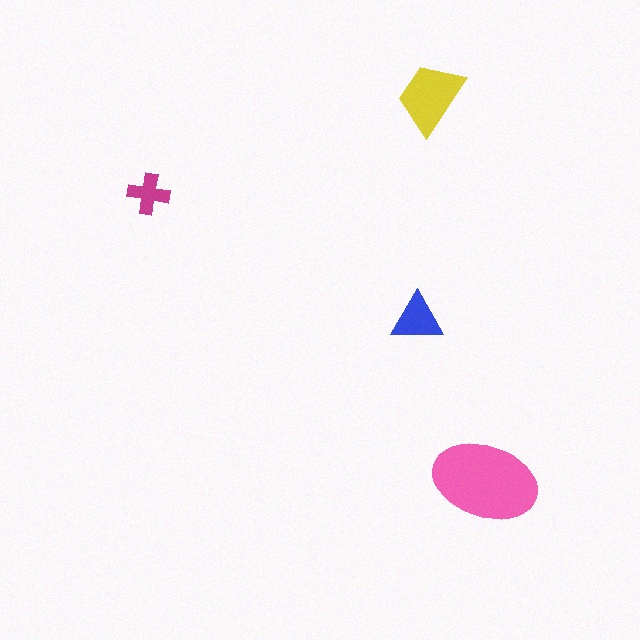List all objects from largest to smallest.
The pink ellipse, the yellow trapezoid, the blue triangle, the magenta cross.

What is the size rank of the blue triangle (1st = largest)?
3rd.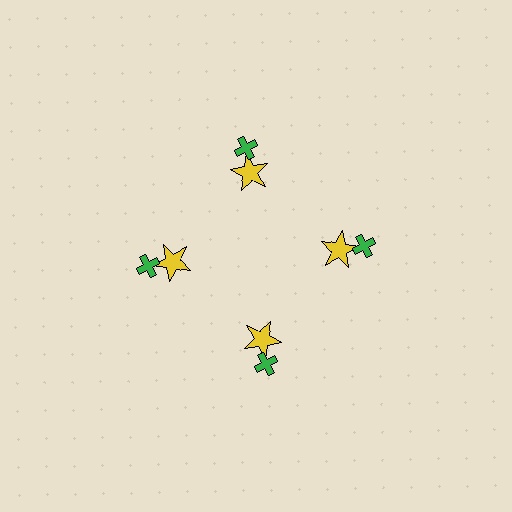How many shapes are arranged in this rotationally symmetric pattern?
There are 8 shapes, arranged in 4 groups of 2.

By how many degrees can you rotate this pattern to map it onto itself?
The pattern maps onto itself every 90 degrees of rotation.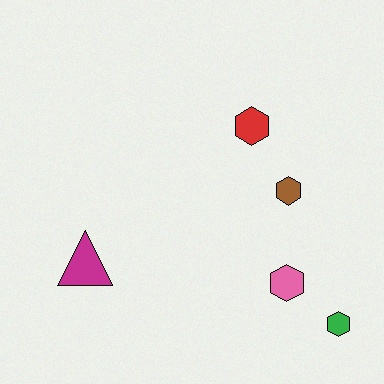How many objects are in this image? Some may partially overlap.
There are 5 objects.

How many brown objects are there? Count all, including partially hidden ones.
There is 1 brown object.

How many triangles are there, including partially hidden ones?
There is 1 triangle.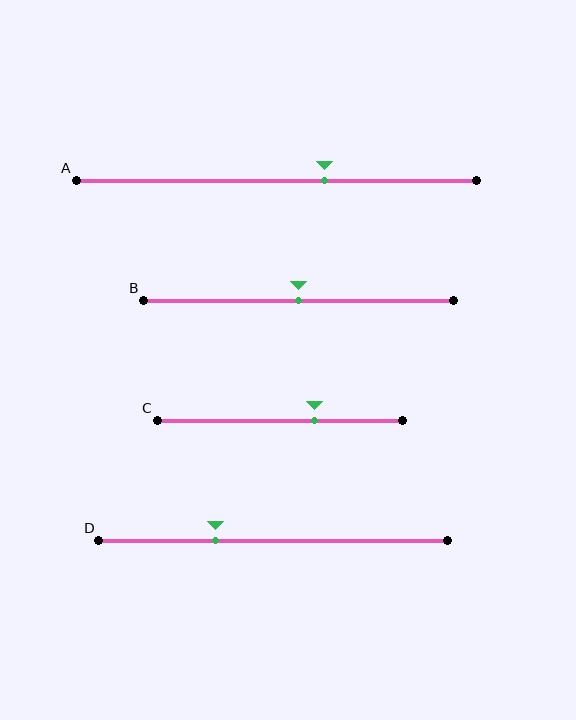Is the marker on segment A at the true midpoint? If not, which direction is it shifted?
No, the marker on segment A is shifted to the right by about 12% of the segment length.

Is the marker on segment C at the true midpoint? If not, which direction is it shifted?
No, the marker on segment C is shifted to the right by about 14% of the segment length.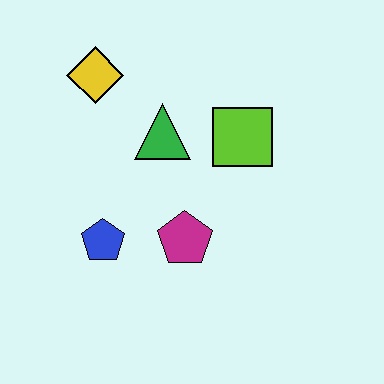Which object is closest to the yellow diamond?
The green triangle is closest to the yellow diamond.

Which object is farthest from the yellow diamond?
The magenta pentagon is farthest from the yellow diamond.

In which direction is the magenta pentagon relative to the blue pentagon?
The magenta pentagon is to the right of the blue pentagon.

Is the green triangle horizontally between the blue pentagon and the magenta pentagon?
Yes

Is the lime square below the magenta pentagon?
No